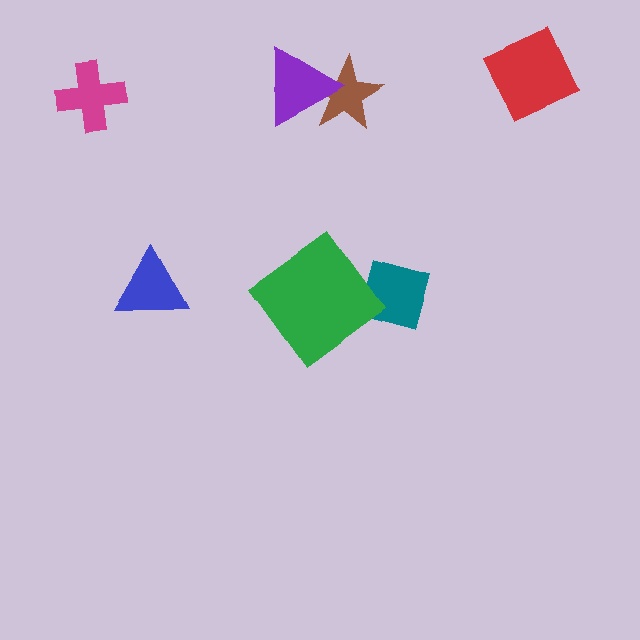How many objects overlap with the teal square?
0 objects overlap with the teal square.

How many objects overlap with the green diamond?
0 objects overlap with the green diamond.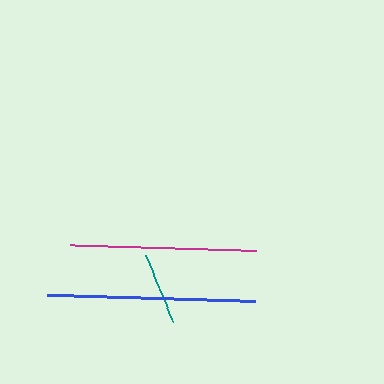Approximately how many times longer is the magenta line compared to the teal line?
The magenta line is approximately 2.6 times the length of the teal line.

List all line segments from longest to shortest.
From longest to shortest: blue, magenta, teal.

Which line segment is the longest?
The blue line is the longest at approximately 208 pixels.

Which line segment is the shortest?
The teal line is the shortest at approximately 71 pixels.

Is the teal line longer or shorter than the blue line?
The blue line is longer than the teal line.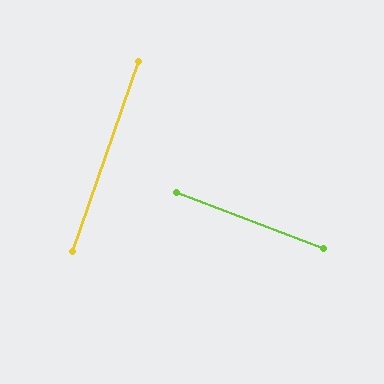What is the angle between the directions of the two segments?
Approximately 88 degrees.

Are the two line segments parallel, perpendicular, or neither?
Perpendicular — they meet at approximately 88°.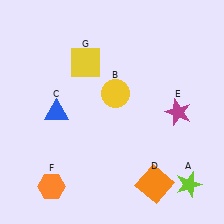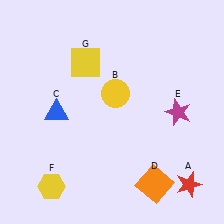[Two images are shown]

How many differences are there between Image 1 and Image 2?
There are 2 differences between the two images.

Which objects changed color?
A changed from lime to red. F changed from orange to yellow.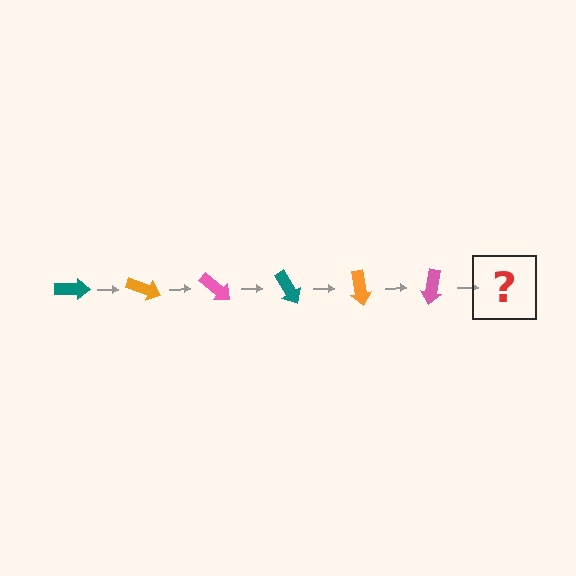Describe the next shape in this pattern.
It should be a teal arrow, rotated 120 degrees from the start.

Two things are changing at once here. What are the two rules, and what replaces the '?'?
The two rules are that it rotates 20 degrees each step and the color cycles through teal, orange, and pink. The '?' should be a teal arrow, rotated 120 degrees from the start.